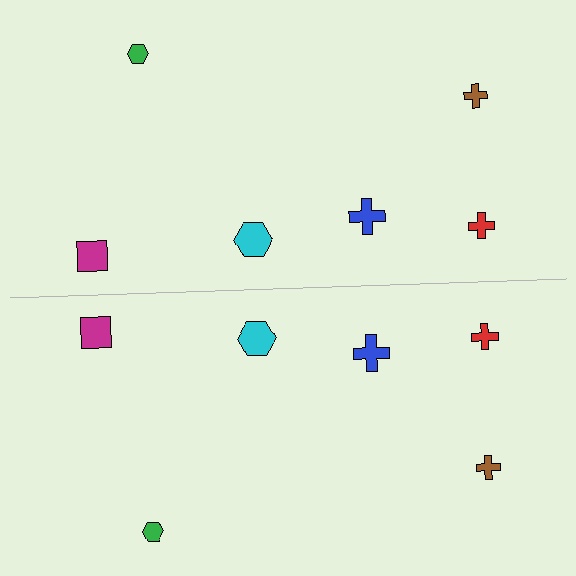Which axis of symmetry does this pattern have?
The pattern has a horizontal axis of symmetry running through the center of the image.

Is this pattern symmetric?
Yes, this pattern has bilateral (reflection) symmetry.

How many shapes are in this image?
There are 12 shapes in this image.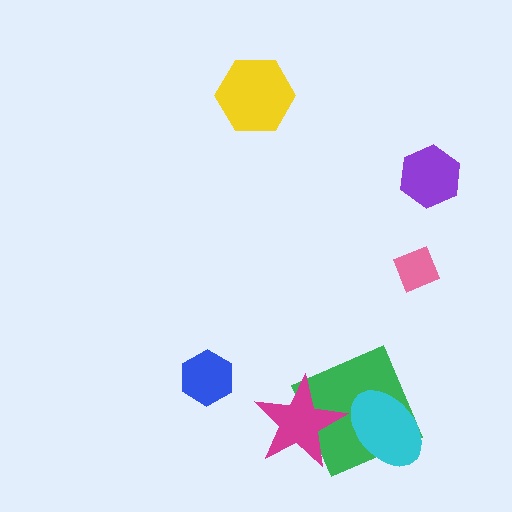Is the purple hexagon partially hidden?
No, no other shape covers it.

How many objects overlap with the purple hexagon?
0 objects overlap with the purple hexagon.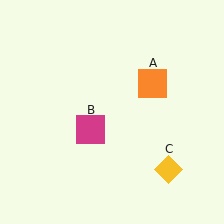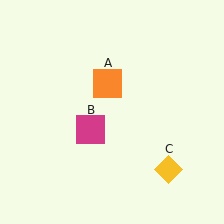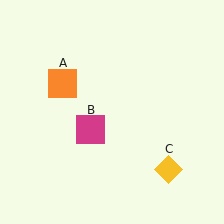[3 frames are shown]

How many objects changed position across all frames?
1 object changed position: orange square (object A).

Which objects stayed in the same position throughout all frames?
Magenta square (object B) and yellow diamond (object C) remained stationary.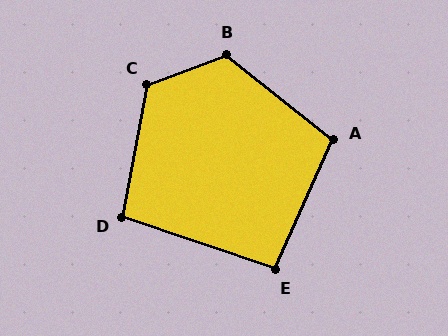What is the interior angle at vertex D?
Approximately 98 degrees (obtuse).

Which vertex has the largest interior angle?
C, at approximately 122 degrees.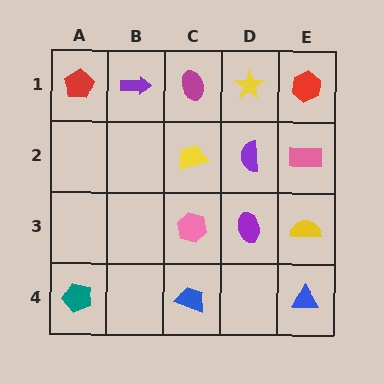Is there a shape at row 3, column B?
No, that cell is empty.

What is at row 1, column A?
A red pentagon.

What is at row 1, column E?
A red hexagon.